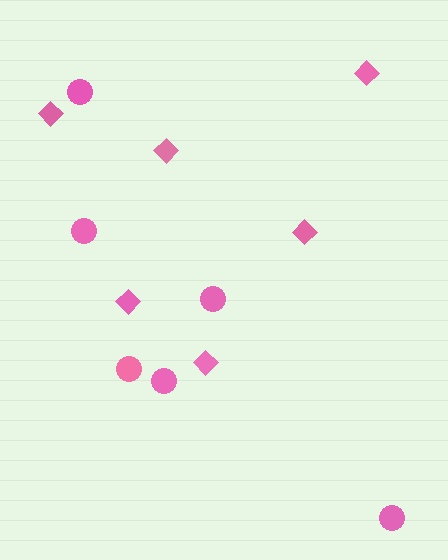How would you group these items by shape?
There are 2 groups: one group of diamonds (6) and one group of circles (6).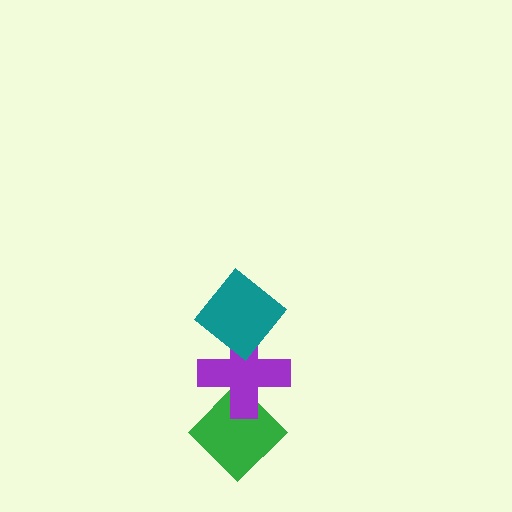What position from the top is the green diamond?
The green diamond is 3rd from the top.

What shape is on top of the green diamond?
The purple cross is on top of the green diamond.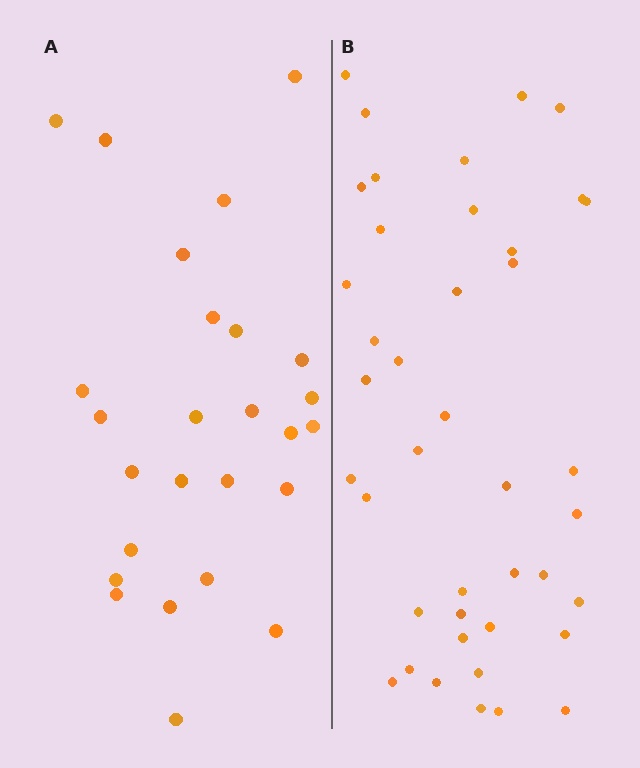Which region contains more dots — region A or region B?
Region B (the right region) has more dots.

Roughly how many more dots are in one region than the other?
Region B has approximately 15 more dots than region A.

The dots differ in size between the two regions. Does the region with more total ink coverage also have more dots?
No. Region A has more total ink coverage because its dots are larger, but region B actually contains more individual dots. Total area can be misleading — the number of items is what matters here.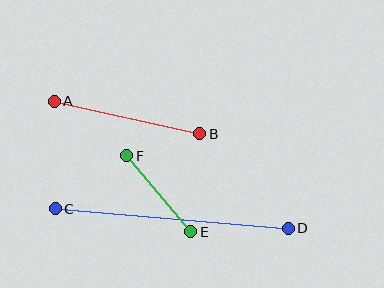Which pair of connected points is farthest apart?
Points C and D are farthest apart.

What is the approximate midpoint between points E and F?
The midpoint is at approximately (159, 194) pixels.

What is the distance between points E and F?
The distance is approximately 99 pixels.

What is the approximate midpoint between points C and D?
The midpoint is at approximately (172, 218) pixels.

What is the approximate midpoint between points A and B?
The midpoint is at approximately (127, 118) pixels.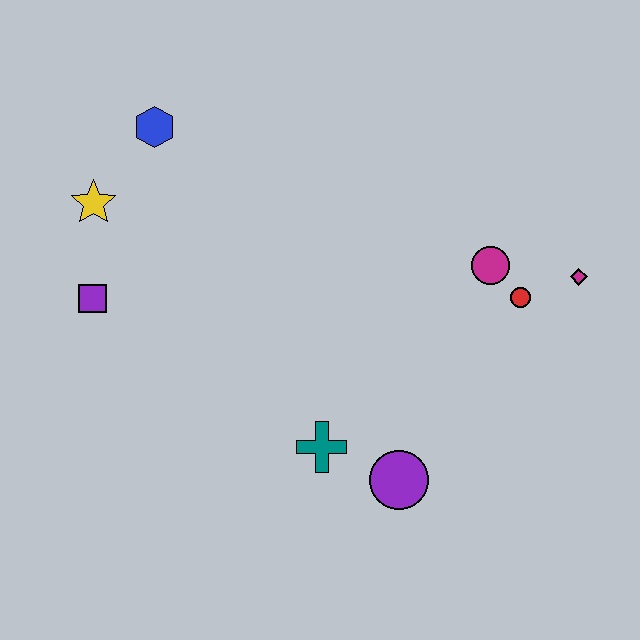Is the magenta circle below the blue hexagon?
Yes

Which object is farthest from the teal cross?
The blue hexagon is farthest from the teal cross.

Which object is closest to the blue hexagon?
The yellow star is closest to the blue hexagon.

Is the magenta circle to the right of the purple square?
Yes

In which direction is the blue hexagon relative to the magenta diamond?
The blue hexagon is to the left of the magenta diamond.